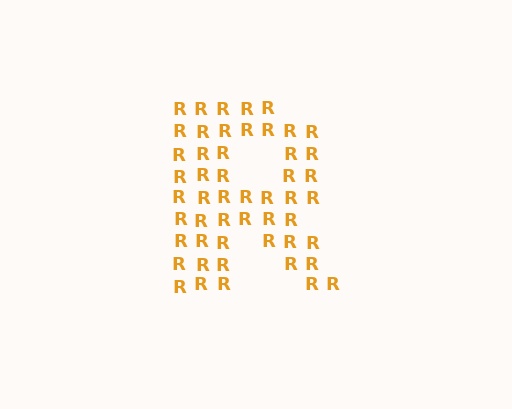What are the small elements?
The small elements are letter R's.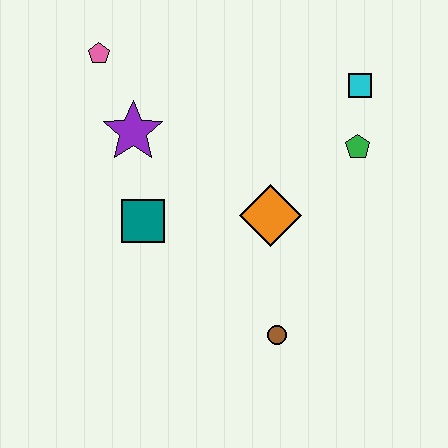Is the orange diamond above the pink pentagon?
No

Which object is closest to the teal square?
The purple star is closest to the teal square.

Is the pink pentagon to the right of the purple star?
No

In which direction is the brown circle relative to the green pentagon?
The brown circle is below the green pentagon.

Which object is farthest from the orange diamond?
The pink pentagon is farthest from the orange diamond.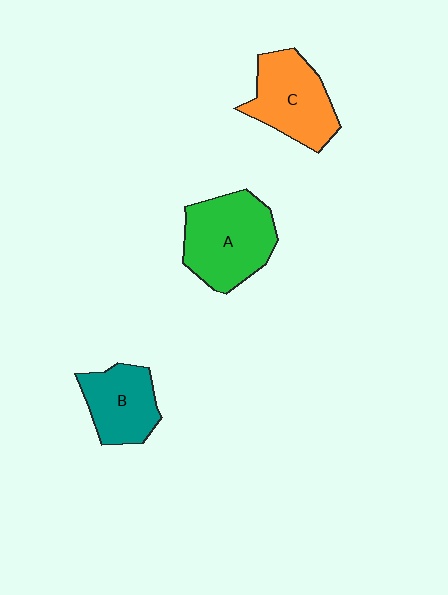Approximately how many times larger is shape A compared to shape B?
Approximately 1.4 times.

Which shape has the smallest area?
Shape B (teal).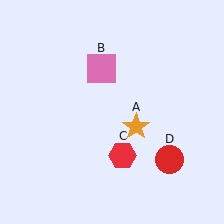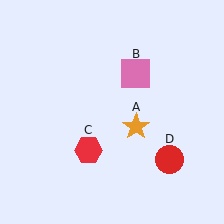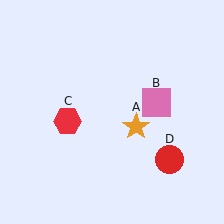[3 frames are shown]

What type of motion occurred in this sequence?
The pink square (object B), red hexagon (object C) rotated clockwise around the center of the scene.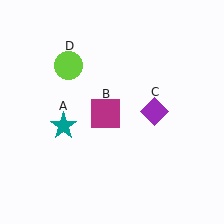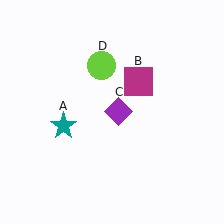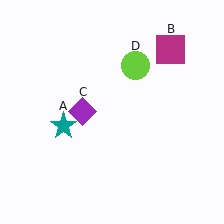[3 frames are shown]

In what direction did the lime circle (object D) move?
The lime circle (object D) moved right.